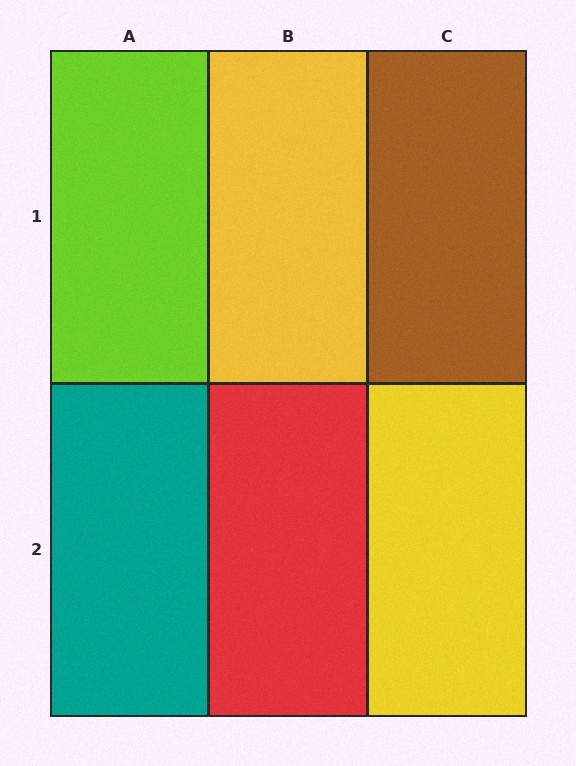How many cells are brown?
1 cell is brown.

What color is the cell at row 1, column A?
Lime.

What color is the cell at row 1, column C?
Brown.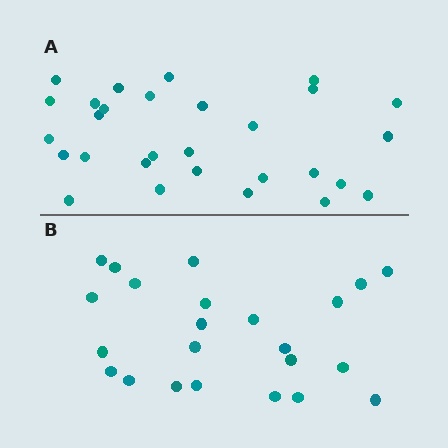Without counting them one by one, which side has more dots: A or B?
Region A (the top region) has more dots.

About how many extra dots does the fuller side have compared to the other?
Region A has about 6 more dots than region B.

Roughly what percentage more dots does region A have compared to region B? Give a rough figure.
About 25% more.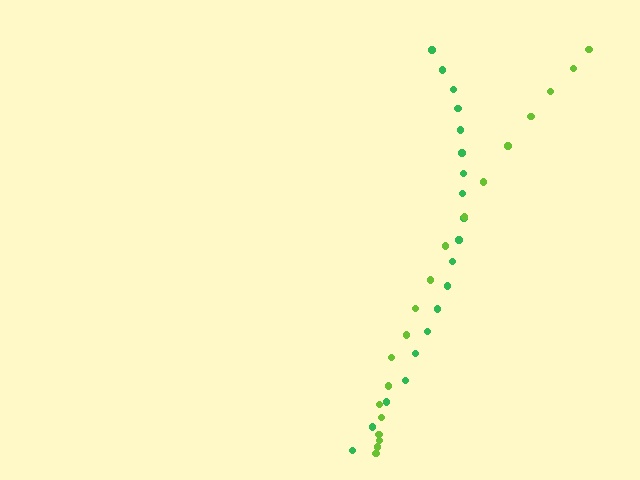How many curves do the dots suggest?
There are 2 distinct paths.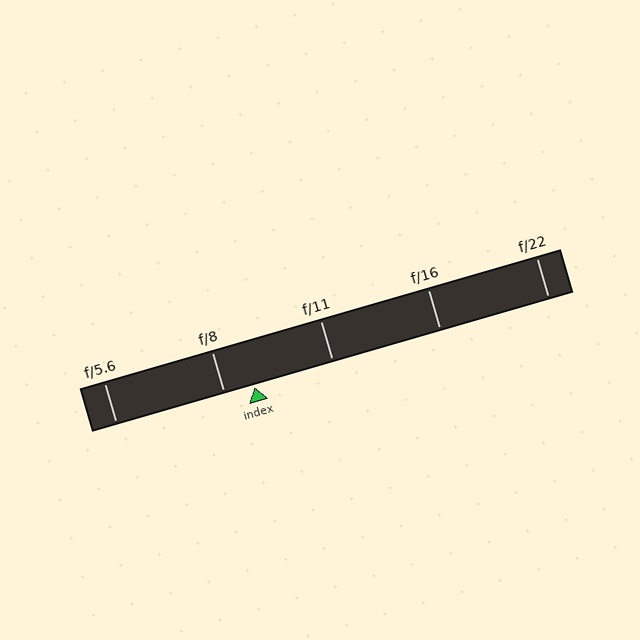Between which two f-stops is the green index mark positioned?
The index mark is between f/8 and f/11.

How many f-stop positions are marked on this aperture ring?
There are 5 f-stop positions marked.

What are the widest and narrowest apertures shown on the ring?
The widest aperture shown is f/5.6 and the narrowest is f/22.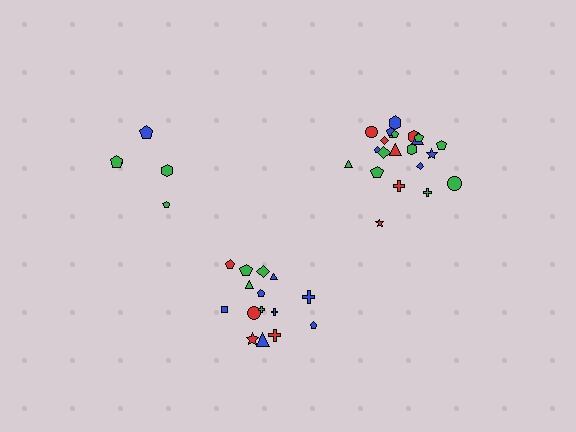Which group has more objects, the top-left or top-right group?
The top-right group.